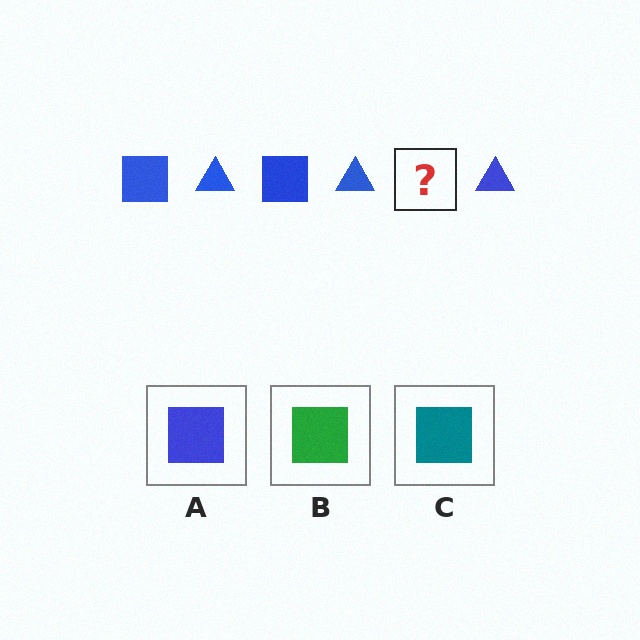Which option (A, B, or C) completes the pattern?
A.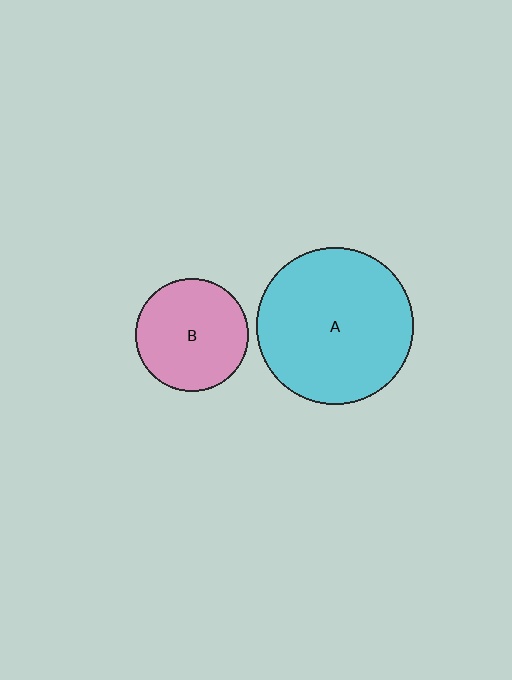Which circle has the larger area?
Circle A (cyan).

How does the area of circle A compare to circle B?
Approximately 1.9 times.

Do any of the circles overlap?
No, none of the circles overlap.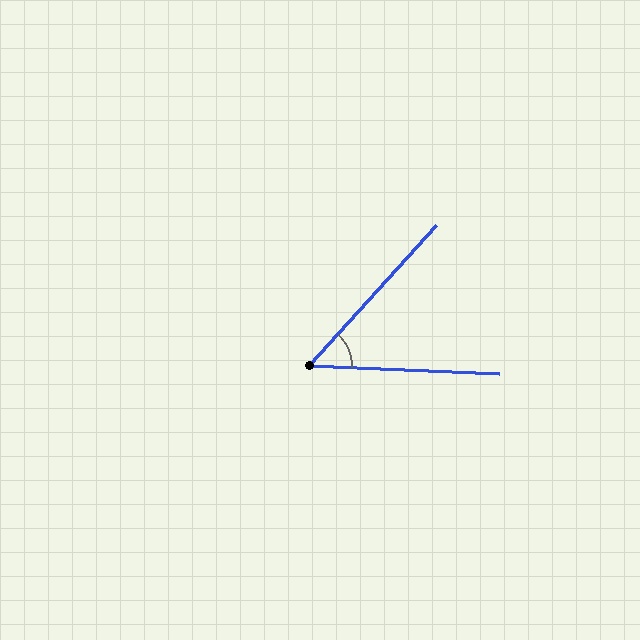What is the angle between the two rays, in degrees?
Approximately 50 degrees.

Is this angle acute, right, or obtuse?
It is acute.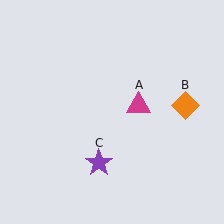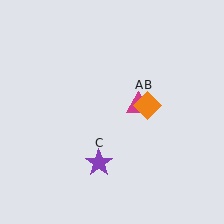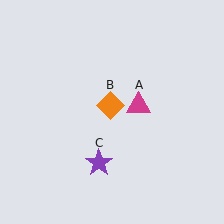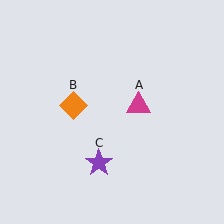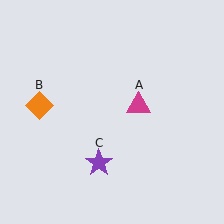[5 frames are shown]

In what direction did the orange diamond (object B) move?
The orange diamond (object B) moved left.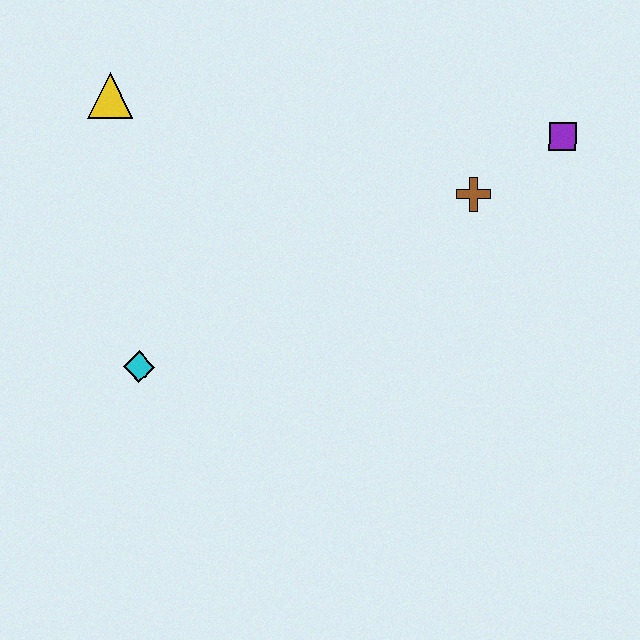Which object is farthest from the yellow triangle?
The purple square is farthest from the yellow triangle.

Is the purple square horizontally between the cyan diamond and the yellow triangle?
No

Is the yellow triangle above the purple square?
Yes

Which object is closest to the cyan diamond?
The yellow triangle is closest to the cyan diamond.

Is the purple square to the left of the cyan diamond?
No